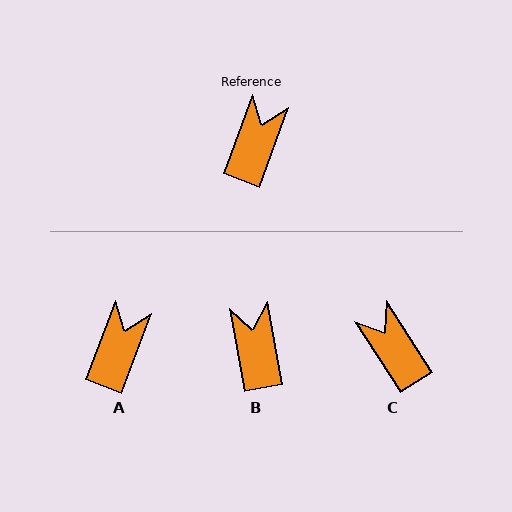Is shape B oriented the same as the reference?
No, it is off by about 31 degrees.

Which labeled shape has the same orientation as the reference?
A.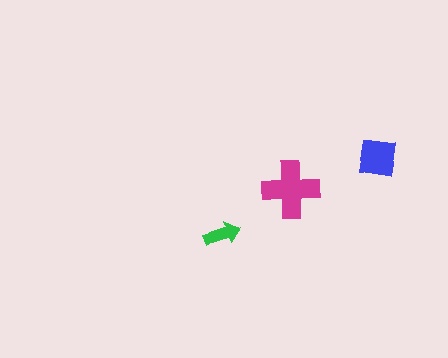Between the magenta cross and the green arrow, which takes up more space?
The magenta cross.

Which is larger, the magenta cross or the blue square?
The magenta cross.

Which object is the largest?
The magenta cross.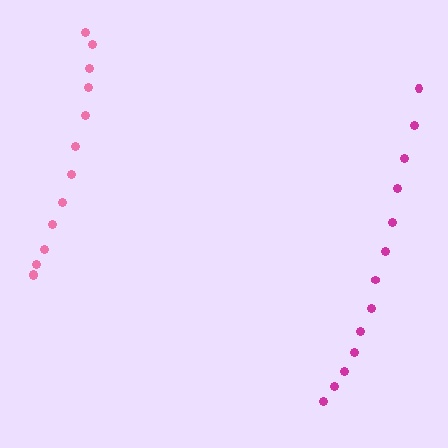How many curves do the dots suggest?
There are 2 distinct paths.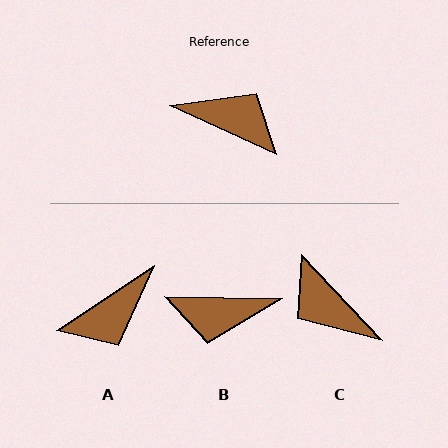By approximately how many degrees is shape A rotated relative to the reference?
Approximately 122 degrees clockwise.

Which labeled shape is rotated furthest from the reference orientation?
C, about 158 degrees away.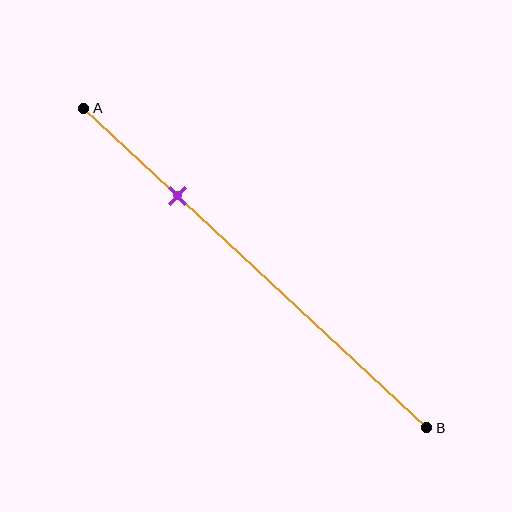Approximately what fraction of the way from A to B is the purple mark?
The purple mark is approximately 25% of the way from A to B.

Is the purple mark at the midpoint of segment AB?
No, the mark is at about 25% from A, not at the 50% midpoint.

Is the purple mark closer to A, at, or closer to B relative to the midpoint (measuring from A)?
The purple mark is closer to point A than the midpoint of segment AB.